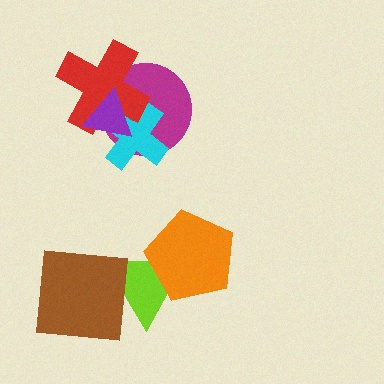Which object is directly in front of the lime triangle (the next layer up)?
The orange pentagon is directly in front of the lime triangle.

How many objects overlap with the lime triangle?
2 objects overlap with the lime triangle.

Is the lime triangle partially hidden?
Yes, it is partially covered by another shape.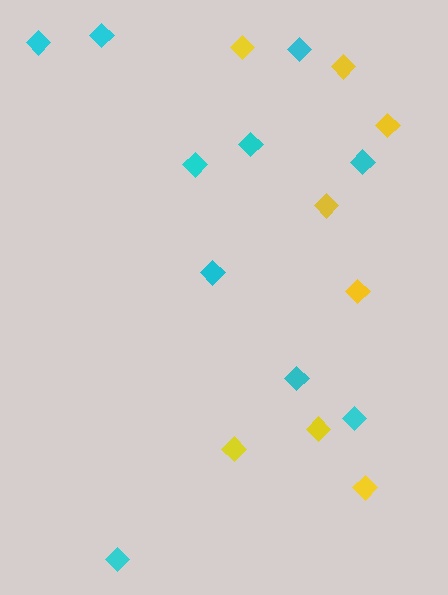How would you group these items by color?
There are 2 groups: one group of yellow diamonds (8) and one group of cyan diamonds (10).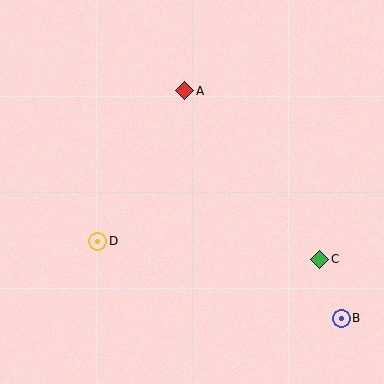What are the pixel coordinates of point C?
Point C is at (320, 259).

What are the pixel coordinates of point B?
Point B is at (341, 318).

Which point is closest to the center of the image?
Point A at (185, 91) is closest to the center.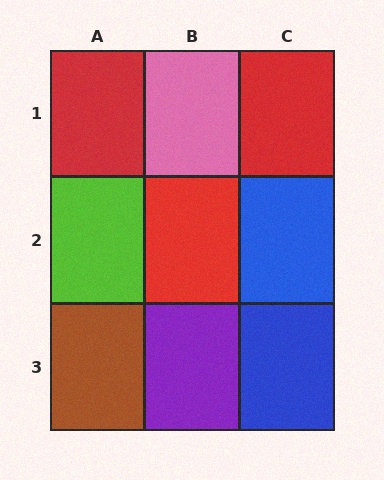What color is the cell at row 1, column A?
Red.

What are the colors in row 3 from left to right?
Brown, purple, blue.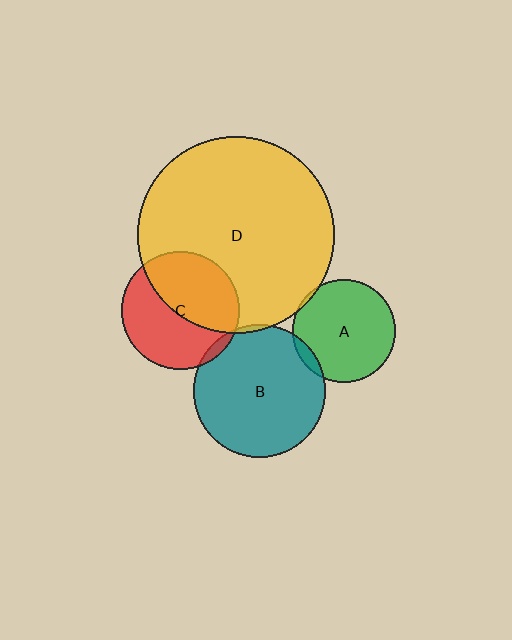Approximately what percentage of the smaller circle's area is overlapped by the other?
Approximately 5%.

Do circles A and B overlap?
Yes.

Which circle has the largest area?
Circle D (yellow).